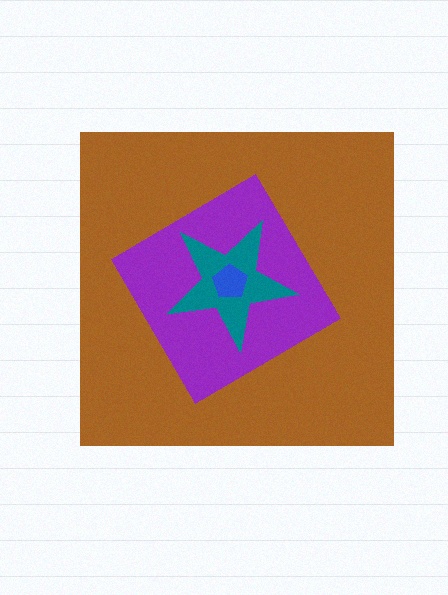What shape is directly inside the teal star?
The blue pentagon.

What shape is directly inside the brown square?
The purple diamond.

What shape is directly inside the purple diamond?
The teal star.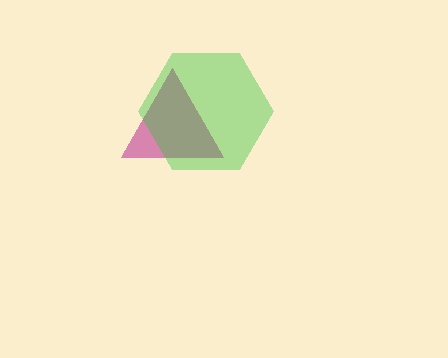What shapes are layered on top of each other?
The layered shapes are: a magenta triangle, a green hexagon.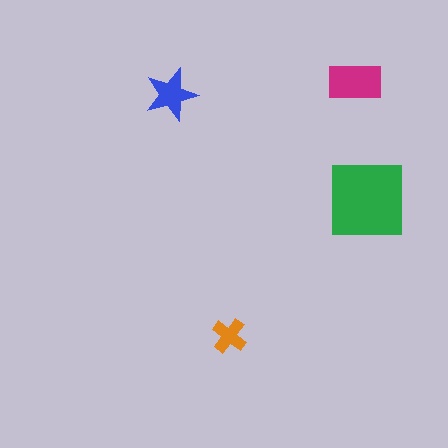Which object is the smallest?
The orange cross.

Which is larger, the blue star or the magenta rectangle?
The magenta rectangle.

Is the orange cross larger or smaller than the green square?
Smaller.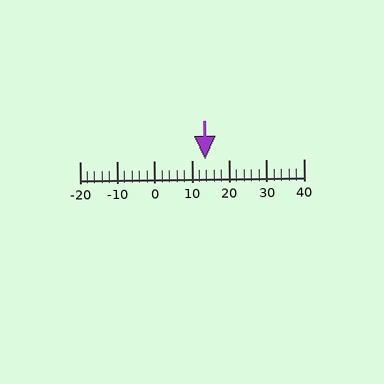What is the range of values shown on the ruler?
The ruler shows values from -20 to 40.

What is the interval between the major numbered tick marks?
The major tick marks are spaced 10 units apart.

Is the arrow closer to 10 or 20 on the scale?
The arrow is closer to 10.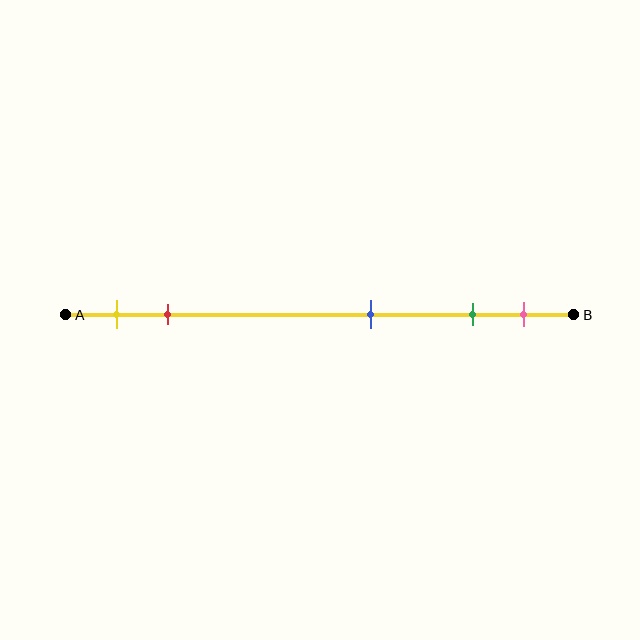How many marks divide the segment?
There are 5 marks dividing the segment.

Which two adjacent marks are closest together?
The green and pink marks are the closest adjacent pair.